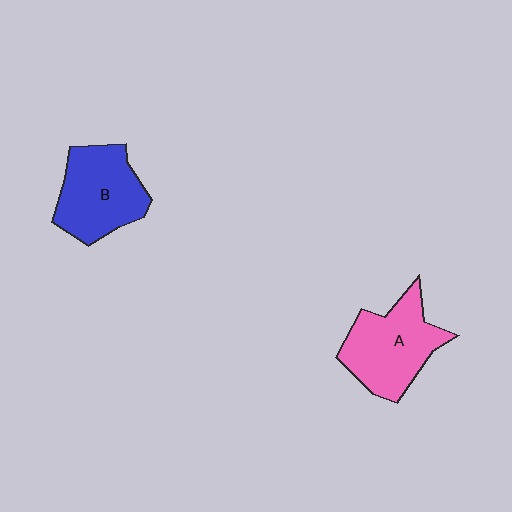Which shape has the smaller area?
Shape B (blue).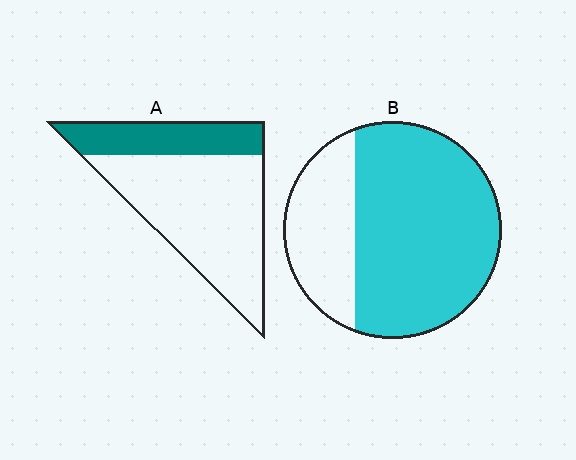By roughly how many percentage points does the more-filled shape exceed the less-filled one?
By roughly 45 percentage points (B over A).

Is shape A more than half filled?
No.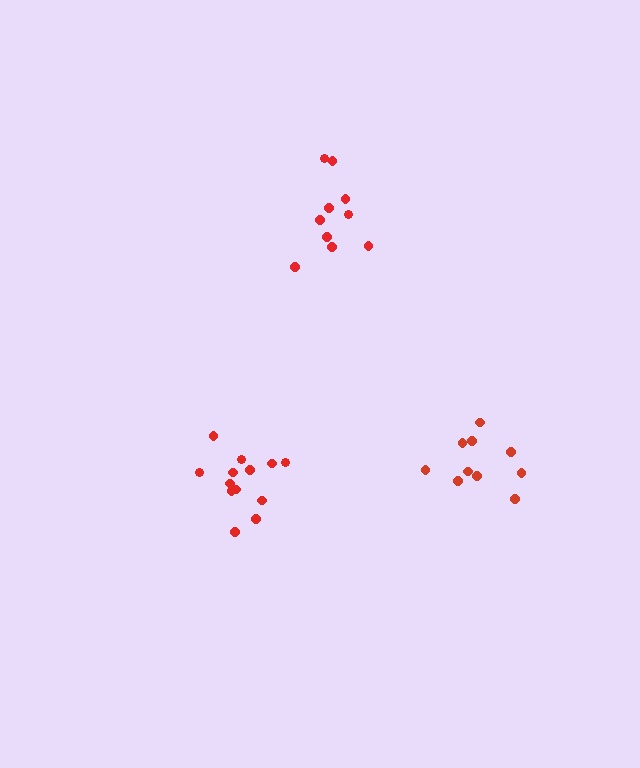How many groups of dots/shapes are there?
There are 3 groups.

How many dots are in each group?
Group 1: 10 dots, Group 2: 13 dots, Group 3: 10 dots (33 total).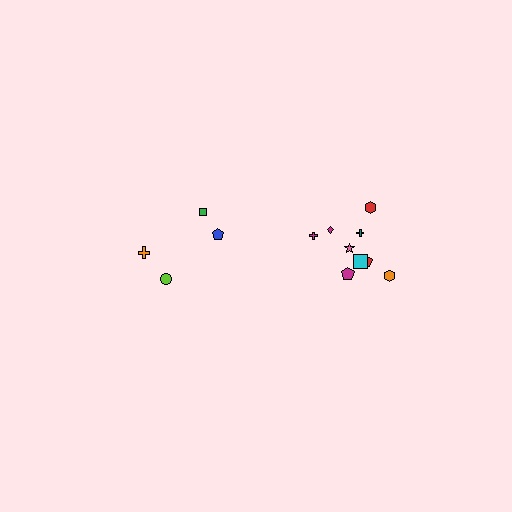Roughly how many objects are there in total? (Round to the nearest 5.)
Roughly 15 objects in total.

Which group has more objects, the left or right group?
The right group.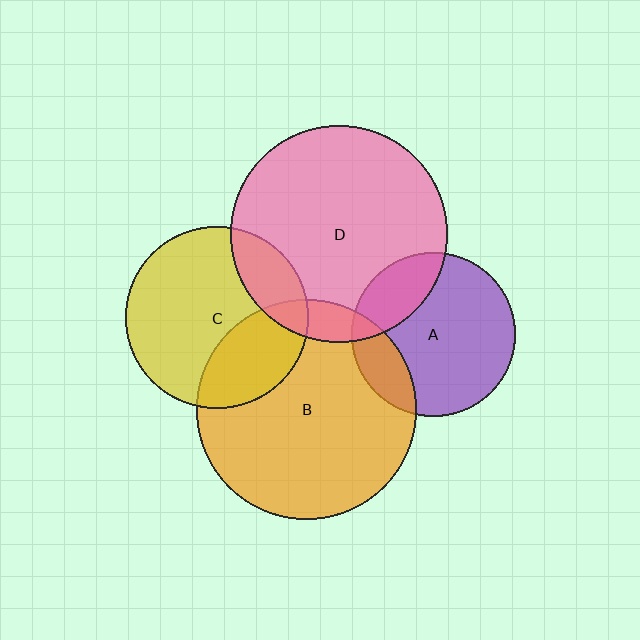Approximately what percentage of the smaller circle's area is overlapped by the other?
Approximately 20%.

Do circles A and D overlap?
Yes.